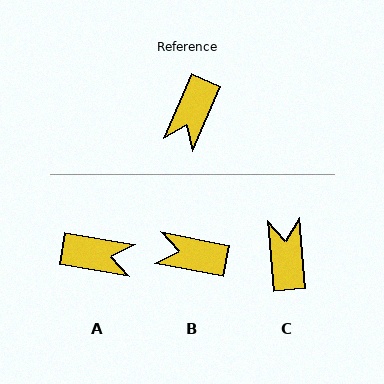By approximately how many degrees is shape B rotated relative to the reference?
Approximately 77 degrees clockwise.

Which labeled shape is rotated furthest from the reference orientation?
C, about 151 degrees away.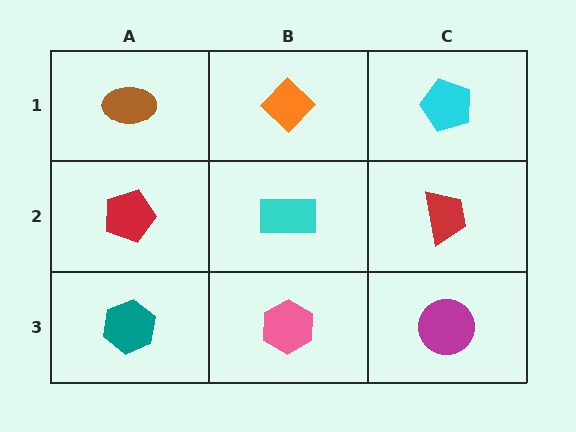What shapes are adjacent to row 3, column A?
A red pentagon (row 2, column A), a pink hexagon (row 3, column B).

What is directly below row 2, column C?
A magenta circle.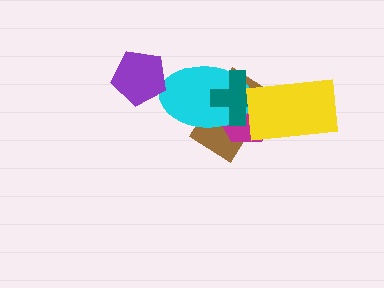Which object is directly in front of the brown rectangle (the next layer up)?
The magenta hexagon is directly in front of the brown rectangle.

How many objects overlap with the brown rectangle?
4 objects overlap with the brown rectangle.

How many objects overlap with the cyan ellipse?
3 objects overlap with the cyan ellipse.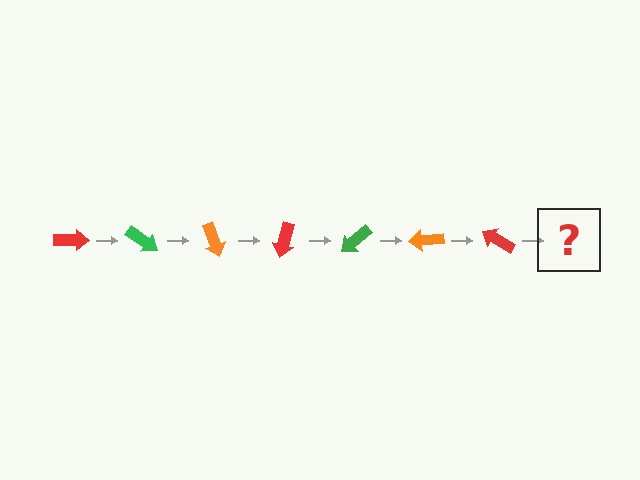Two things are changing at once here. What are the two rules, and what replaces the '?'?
The two rules are that it rotates 35 degrees each step and the color cycles through red, green, and orange. The '?' should be a green arrow, rotated 245 degrees from the start.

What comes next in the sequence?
The next element should be a green arrow, rotated 245 degrees from the start.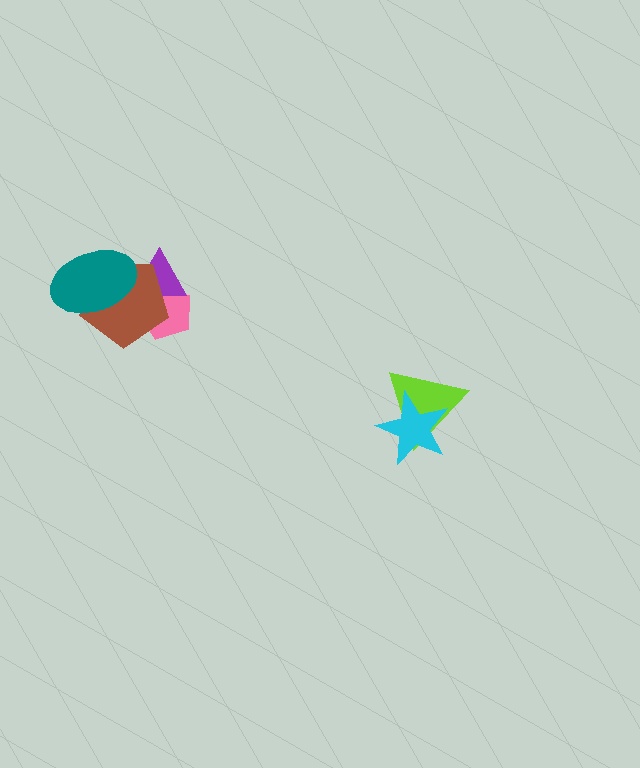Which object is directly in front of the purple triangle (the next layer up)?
The brown pentagon is directly in front of the purple triangle.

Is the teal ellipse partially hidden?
No, no other shape covers it.